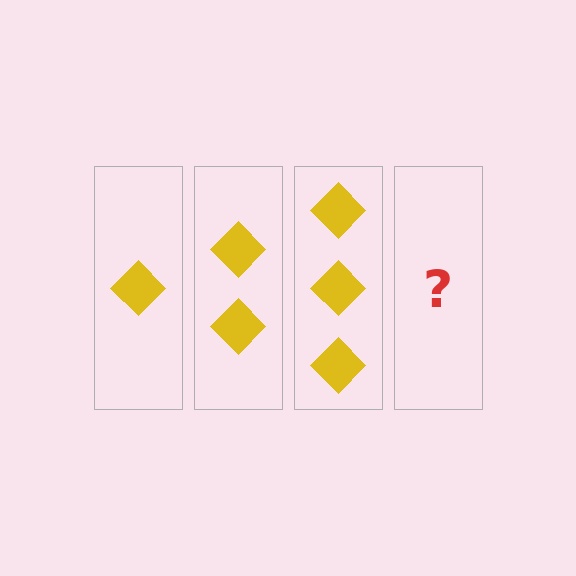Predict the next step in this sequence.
The next step is 4 diamonds.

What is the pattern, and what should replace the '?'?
The pattern is that each step adds one more diamond. The '?' should be 4 diamonds.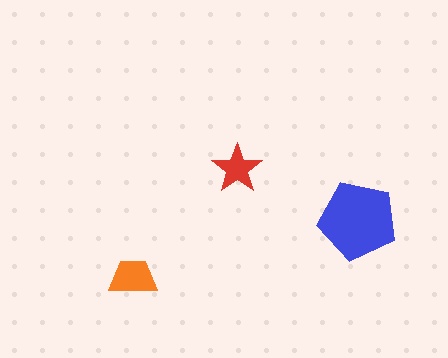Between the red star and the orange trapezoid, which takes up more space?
The orange trapezoid.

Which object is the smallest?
The red star.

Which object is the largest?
The blue pentagon.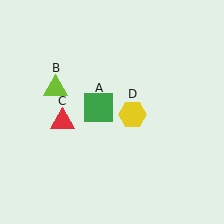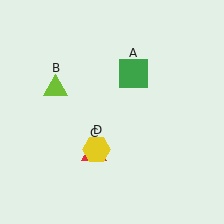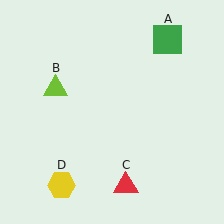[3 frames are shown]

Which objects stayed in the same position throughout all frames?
Lime triangle (object B) remained stationary.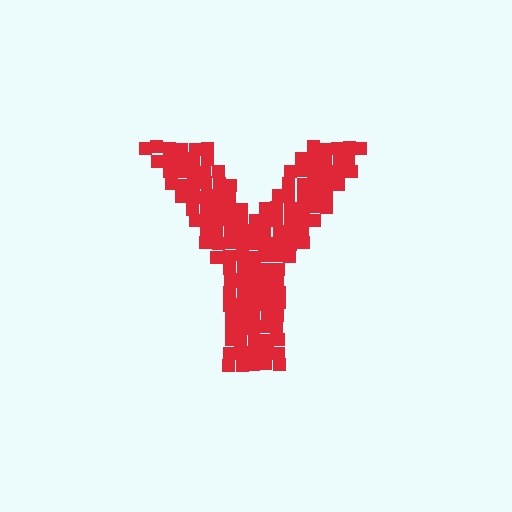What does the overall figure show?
The overall figure shows the letter Y.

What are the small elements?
The small elements are squares.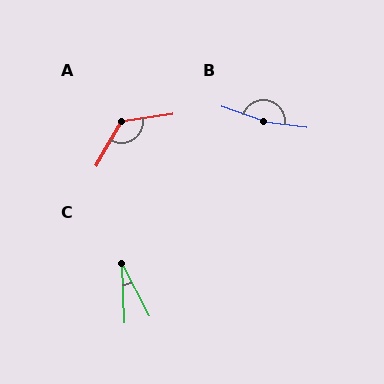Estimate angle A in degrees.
Approximately 128 degrees.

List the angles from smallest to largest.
C (26°), A (128°), B (169°).